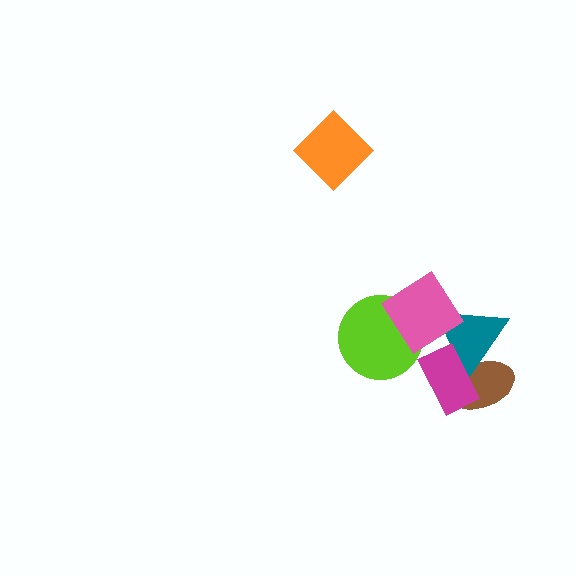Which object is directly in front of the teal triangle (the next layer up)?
The magenta rectangle is directly in front of the teal triangle.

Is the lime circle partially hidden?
Yes, it is partially covered by another shape.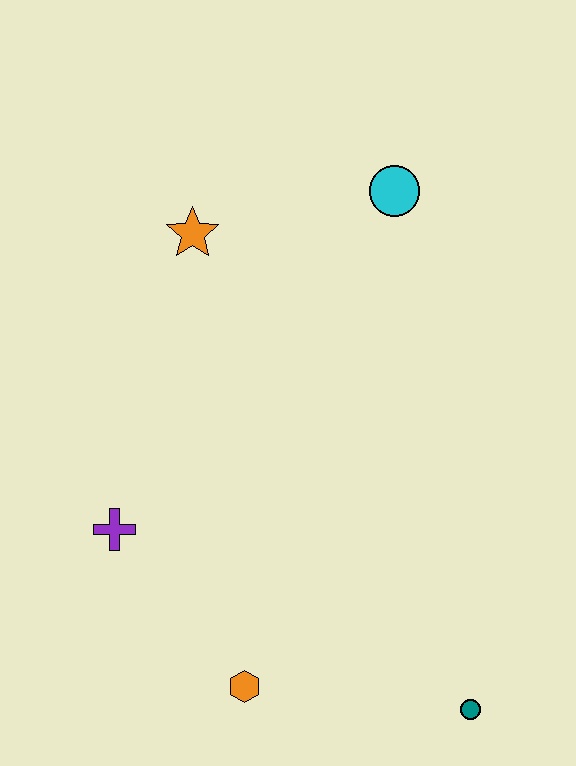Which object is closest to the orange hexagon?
The purple cross is closest to the orange hexagon.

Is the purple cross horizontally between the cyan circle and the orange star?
No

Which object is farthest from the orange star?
The teal circle is farthest from the orange star.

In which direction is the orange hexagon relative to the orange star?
The orange hexagon is below the orange star.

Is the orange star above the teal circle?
Yes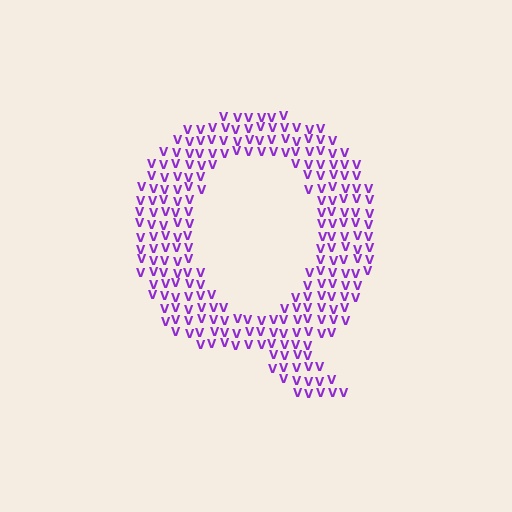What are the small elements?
The small elements are letter V's.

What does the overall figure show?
The overall figure shows the letter Q.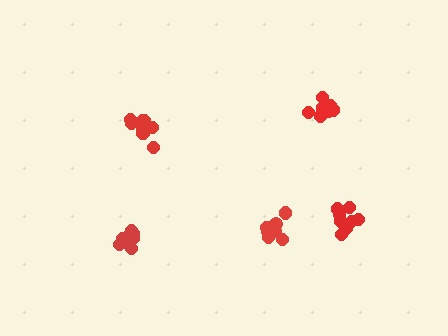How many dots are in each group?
Group 1: 8 dots, Group 2: 11 dots, Group 3: 9 dots, Group 4: 8 dots, Group 5: 8 dots (44 total).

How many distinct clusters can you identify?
There are 5 distinct clusters.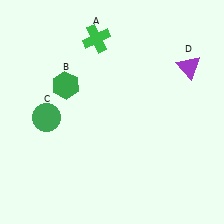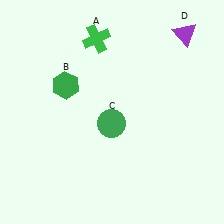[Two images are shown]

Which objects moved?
The objects that moved are: the green circle (C), the purple triangle (D).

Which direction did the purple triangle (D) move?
The purple triangle (D) moved up.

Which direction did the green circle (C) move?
The green circle (C) moved right.